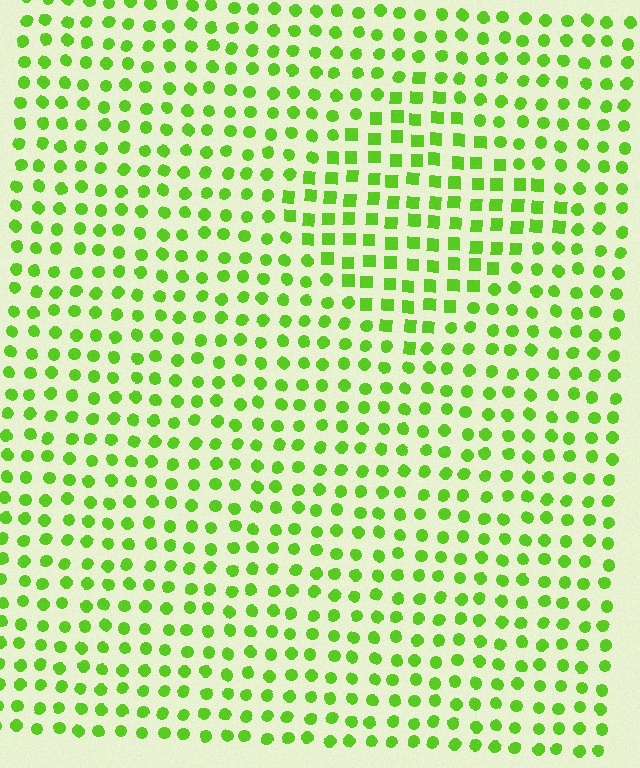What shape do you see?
I see a diamond.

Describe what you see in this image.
The image is filled with small lime elements arranged in a uniform grid. A diamond-shaped region contains squares, while the surrounding area contains circles. The boundary is defined purely by the change in element shape.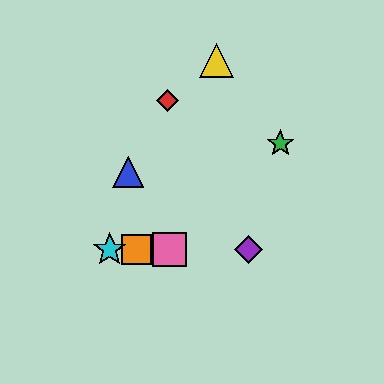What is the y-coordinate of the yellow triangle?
The yellow triangle is at y≈61.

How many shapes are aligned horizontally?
4 shapes (the purple diamond, the orange square, the cyan star, the pink square) are aligned horizontally.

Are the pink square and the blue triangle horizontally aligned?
No, the pink square is at y≈250 and the blue triangle is at y≈172.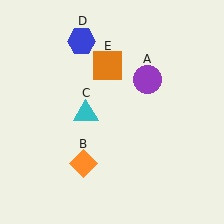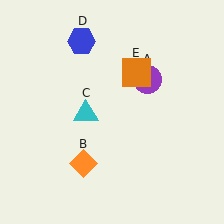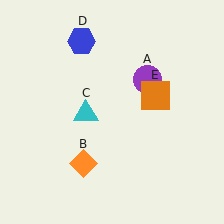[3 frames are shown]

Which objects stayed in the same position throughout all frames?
Purple circle (object A) and orange diamond (object B) and cyan triangle (object C) and blue hexagon (object D) remained stationary.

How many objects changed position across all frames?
1 object changed position: orange square (object E).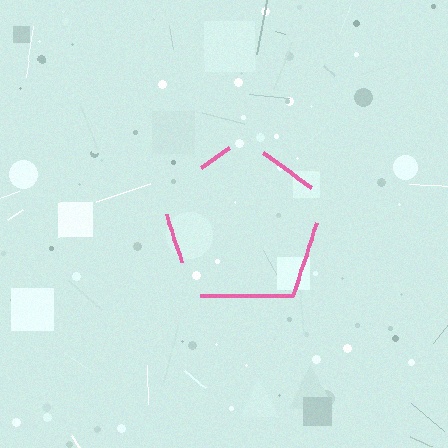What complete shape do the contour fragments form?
The contour fragments form a pentagon.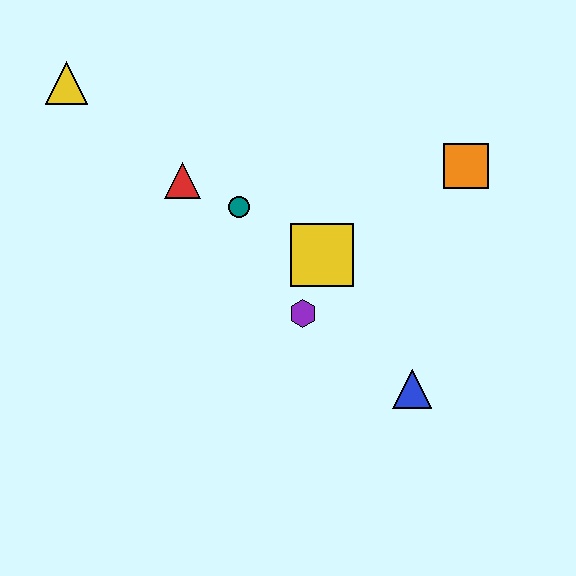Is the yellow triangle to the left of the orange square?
Yes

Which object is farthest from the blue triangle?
The yellow triangle is farthest from the blue triangle.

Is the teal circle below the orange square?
Yes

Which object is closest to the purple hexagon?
The yellow square is closest to the purple hexagon.